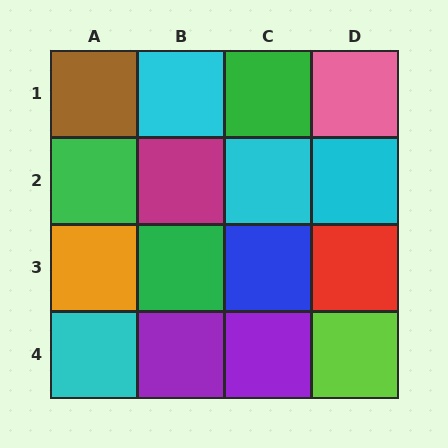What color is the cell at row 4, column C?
Purple.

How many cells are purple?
2 cells are purple.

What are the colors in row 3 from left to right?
Orange, green, blue, red.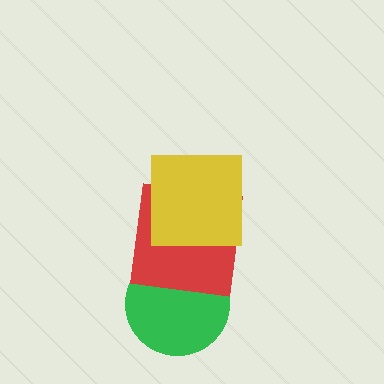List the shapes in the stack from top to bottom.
From top to bottom: the yellow square, the red square, the green circle.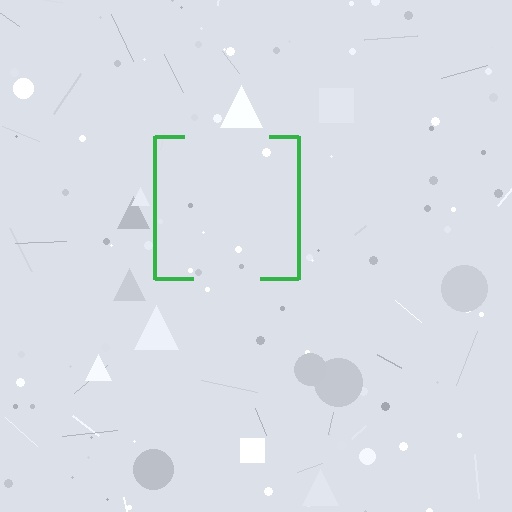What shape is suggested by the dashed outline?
The dashed outline suggests a square.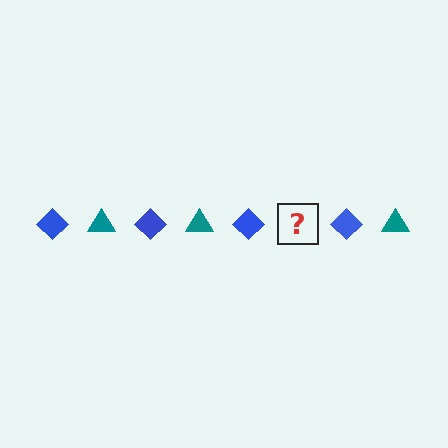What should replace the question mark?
The question mark should be replaced with a teal triangle.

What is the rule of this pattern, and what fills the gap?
The rule is that the pattern alternates between blue diamond and teal triangle. The gap should be filled with a teal triangle.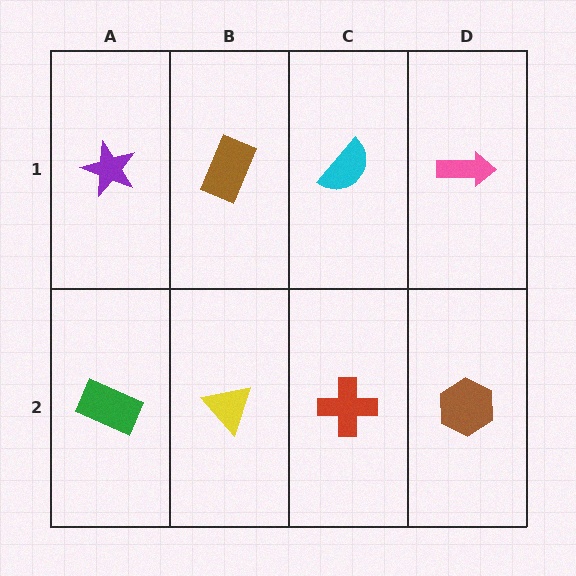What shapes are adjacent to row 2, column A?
A purple star (row 1, column A), a yellow triangle (row 2, column B).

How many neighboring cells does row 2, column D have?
2.